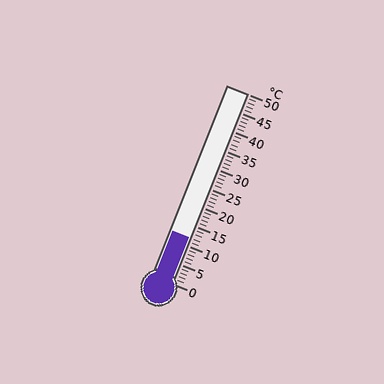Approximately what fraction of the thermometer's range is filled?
The thermometer is filled to approximately 25% of its range.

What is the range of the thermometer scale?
The thermometer scale ranges from 0°C to 50°C.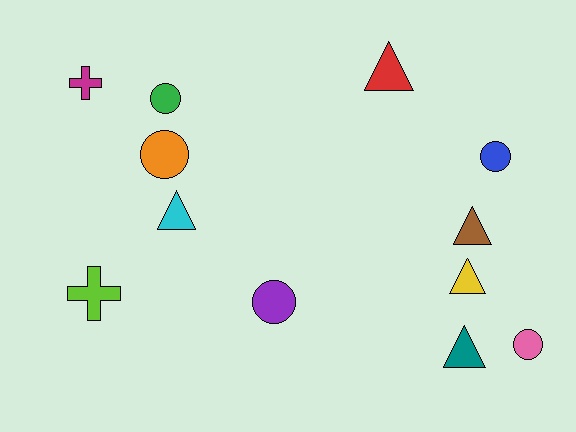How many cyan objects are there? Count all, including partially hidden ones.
There is 1 cyan object.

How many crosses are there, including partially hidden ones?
There are 2 crosses.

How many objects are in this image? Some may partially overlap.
There are 12 objects.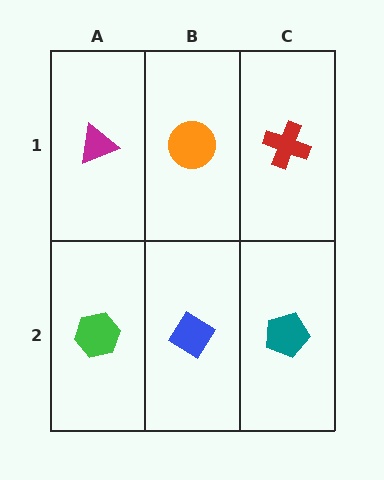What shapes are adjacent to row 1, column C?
A teal pentagon (row 2, column C), an orange circle (row 1, column B).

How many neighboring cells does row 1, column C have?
2.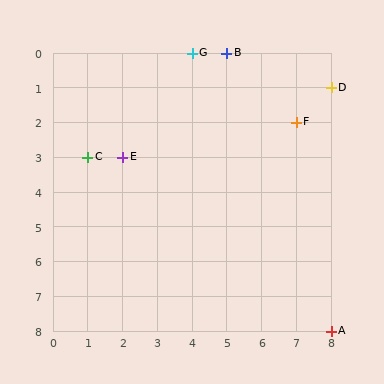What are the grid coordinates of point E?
Point E is at grid coordinates (2, 3).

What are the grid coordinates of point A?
Point A is at grid coordinates (8, 8).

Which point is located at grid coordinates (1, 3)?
Point C is at (1, 3).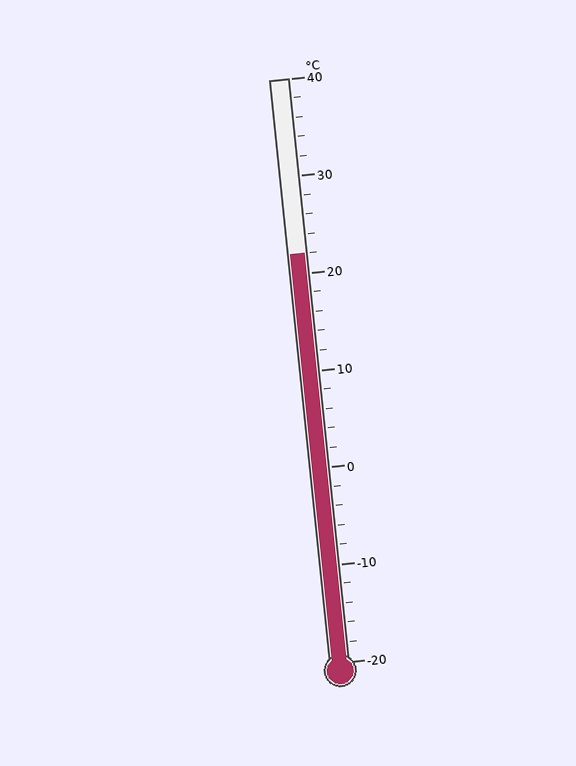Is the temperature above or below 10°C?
The temperature is above 10°C.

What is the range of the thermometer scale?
The thermometer scale ranges from -20°C to 40°C.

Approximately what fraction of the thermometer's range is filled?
The thermometer is filled to approximately 70% of its range.